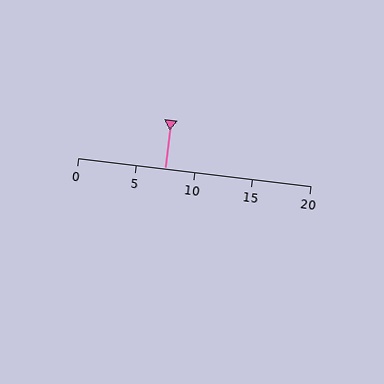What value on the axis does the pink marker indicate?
The marker indicates approximately 7.5.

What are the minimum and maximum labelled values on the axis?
The axis runs from 0 to 20.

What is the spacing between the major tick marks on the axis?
The major ticks are spaced 5 apart.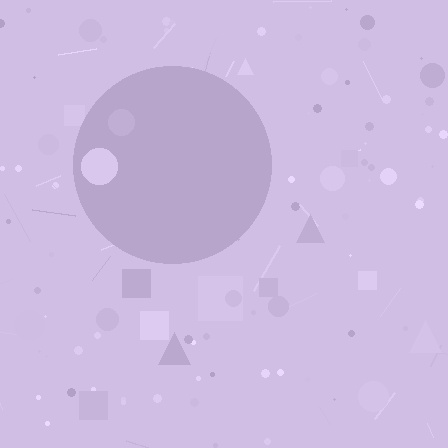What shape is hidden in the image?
A circle is hidden in the image.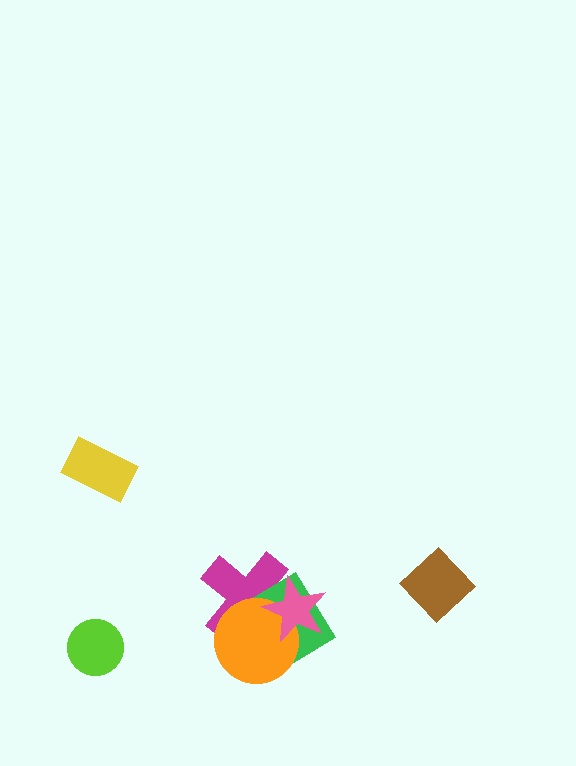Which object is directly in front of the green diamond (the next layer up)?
The orange circle is directly in front of the green diamond.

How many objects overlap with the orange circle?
3 objects overlap with the orange circle.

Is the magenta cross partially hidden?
Yes, it is partially covered by another shape.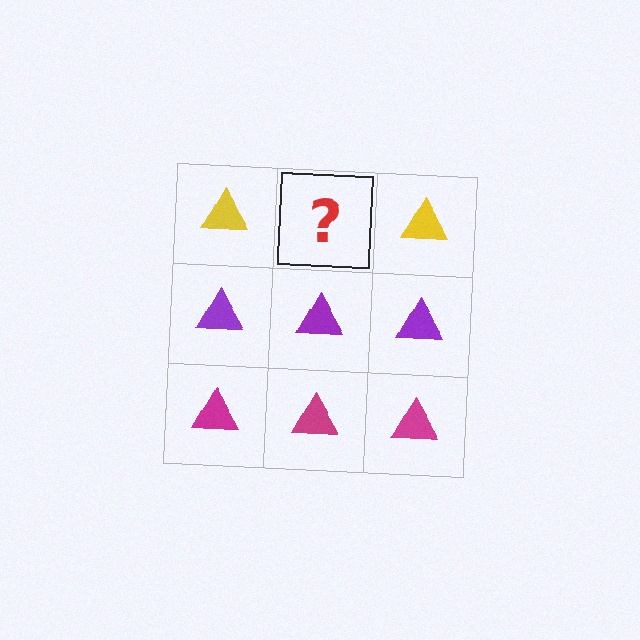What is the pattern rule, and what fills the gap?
The rule is that each row has a consistent color. The gap should be filled with a yellow triangle.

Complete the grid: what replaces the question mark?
The question mark should be replaced with a yellow triangle.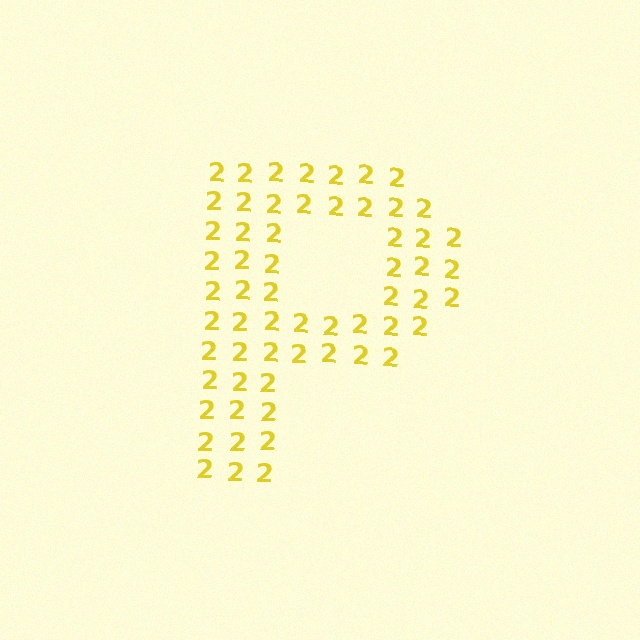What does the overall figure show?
The overall figure shows the letter P.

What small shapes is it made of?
It is made of small digit 2's.